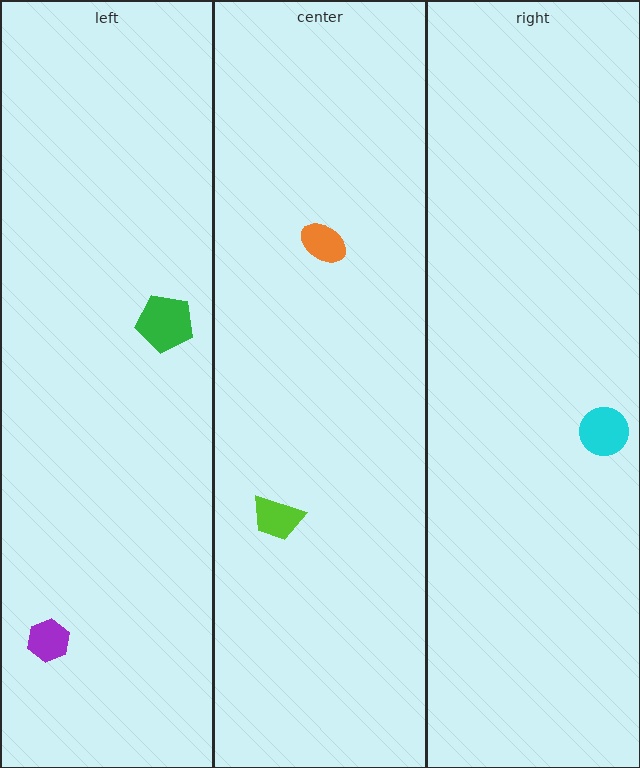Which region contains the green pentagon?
The left region.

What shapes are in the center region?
The lime trapezoid, the orange ellipse.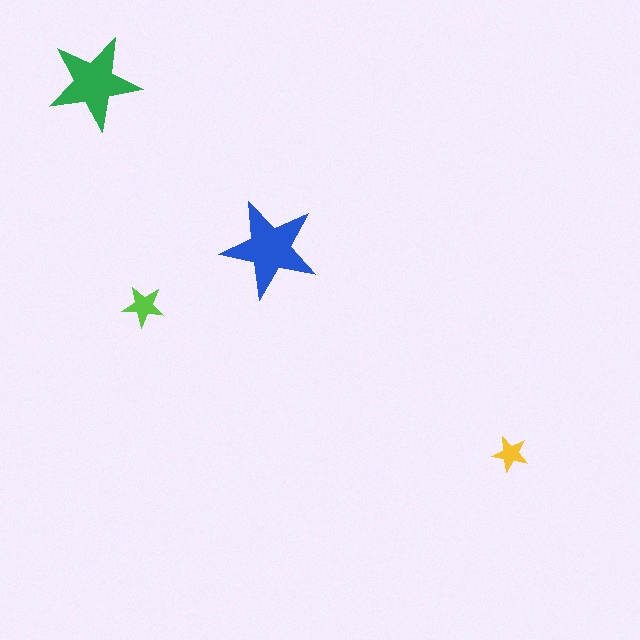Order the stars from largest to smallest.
the blue one, the green one, the lime one, the yellow one.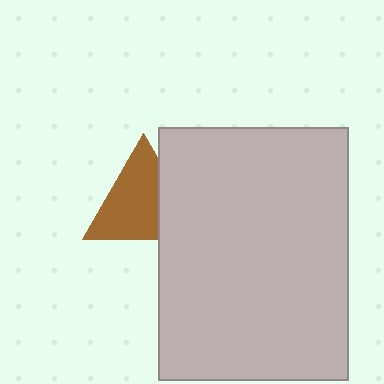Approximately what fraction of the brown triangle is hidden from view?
Roughly 30% of the brown triangle is hidden behind the light gray rectangle.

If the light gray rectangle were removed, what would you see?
You would see the complete brown triangle.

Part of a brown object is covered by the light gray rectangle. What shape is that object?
It is a triangle.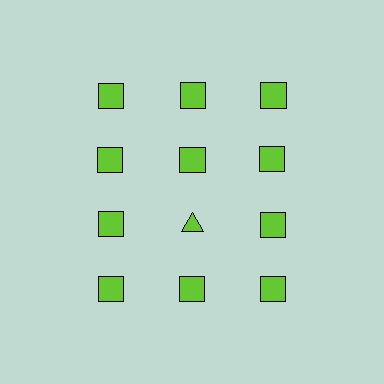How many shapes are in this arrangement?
There are 12 shapes arranged in a grid pattern.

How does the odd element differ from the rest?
It has a different shape: triangle instead of square.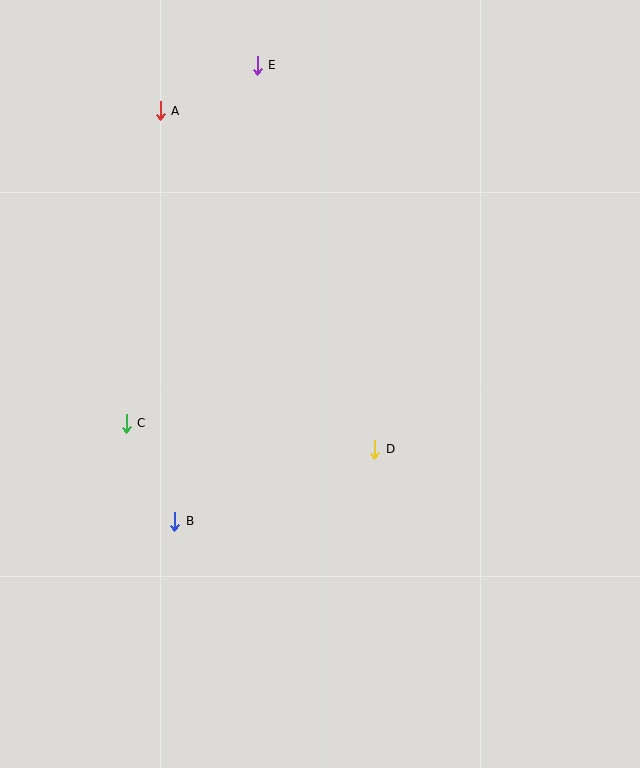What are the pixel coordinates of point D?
Point D is at (375, 449).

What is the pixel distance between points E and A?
The distance between E and A is 107 pixels.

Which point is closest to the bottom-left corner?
Point B is closest to the bottom-left corner.